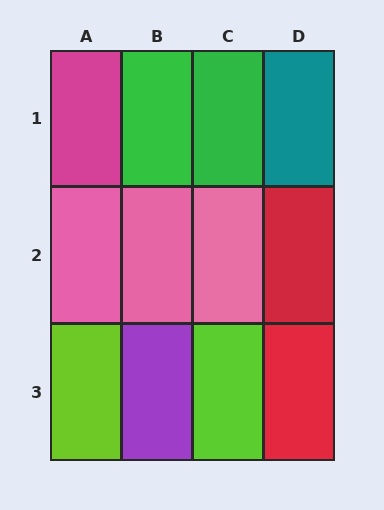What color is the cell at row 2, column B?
Pink.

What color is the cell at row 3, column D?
Red.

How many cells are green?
2 cells are green.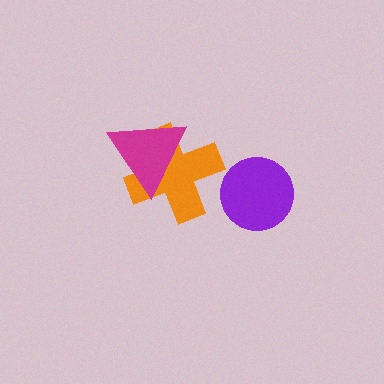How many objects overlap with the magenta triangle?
1 object overlaps with the magenta triangle.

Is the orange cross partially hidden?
Yes, it is partially covered by another shape.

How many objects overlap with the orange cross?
1 object overlaps with the orange cross.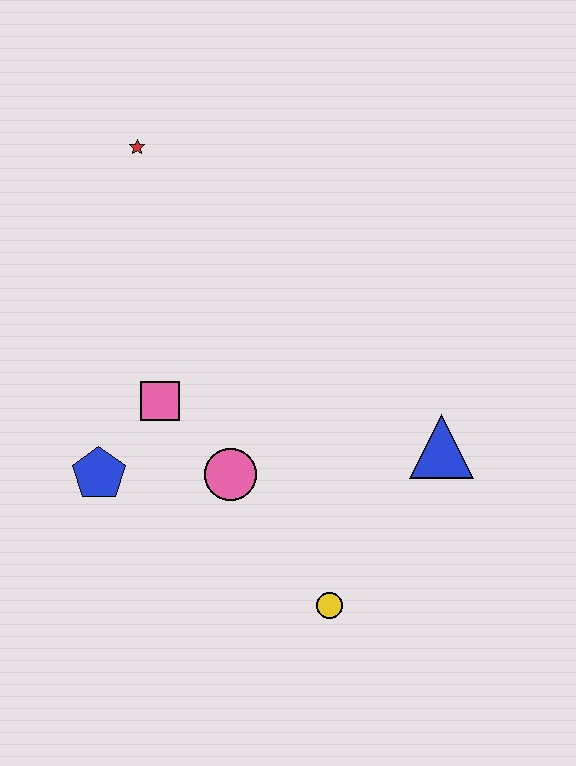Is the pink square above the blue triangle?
Yes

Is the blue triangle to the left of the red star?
No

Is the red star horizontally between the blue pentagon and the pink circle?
Yes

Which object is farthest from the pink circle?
The red star is farthest from the pink circle.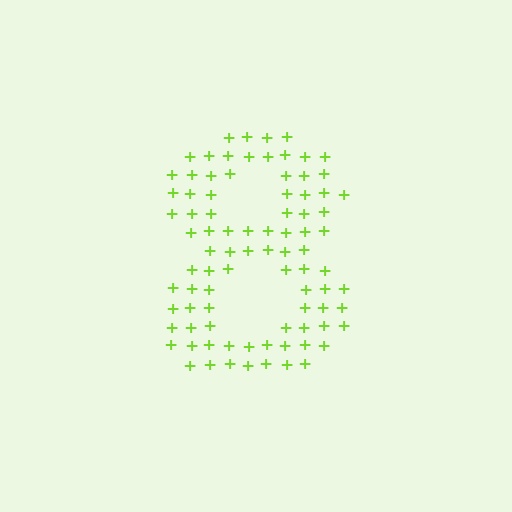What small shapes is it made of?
It is made of small plus signs.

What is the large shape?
The large shape is the digit 8.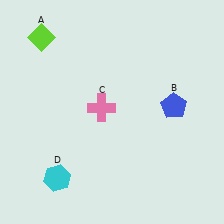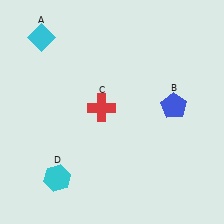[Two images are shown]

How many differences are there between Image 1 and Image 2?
There are 2 differences between the two images.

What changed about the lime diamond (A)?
In Image 1, A is lime. In Image 2, it changed to cyan.